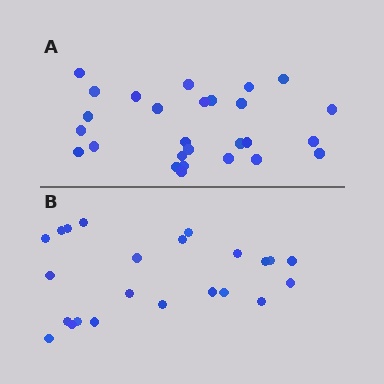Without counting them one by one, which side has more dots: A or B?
Region A (the top region) has more dots.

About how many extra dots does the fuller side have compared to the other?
Region A has about 4 more dots than region B.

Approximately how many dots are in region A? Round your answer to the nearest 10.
About 30 dots. (The exact count is 27, which rounds to 30.)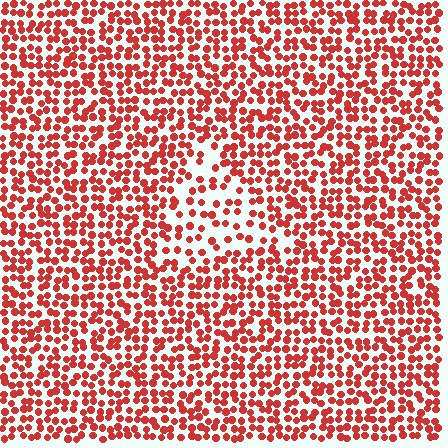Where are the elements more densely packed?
The elements are more densely packed outside the triangle boundary.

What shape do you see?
I see a triangle.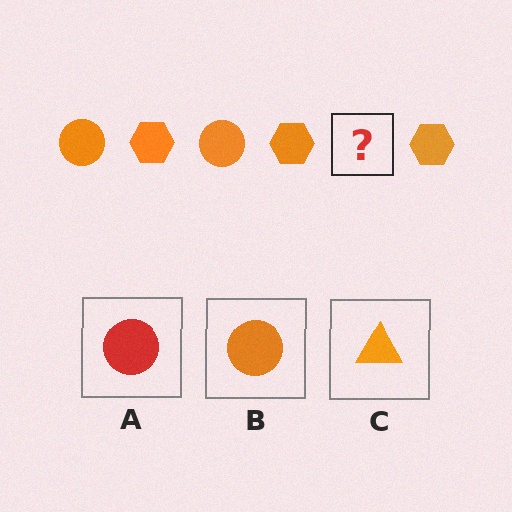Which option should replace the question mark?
Option B.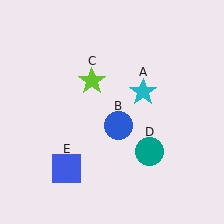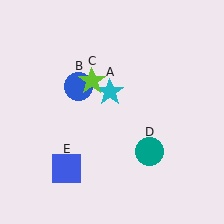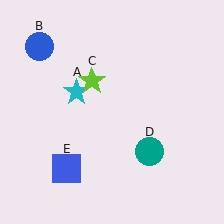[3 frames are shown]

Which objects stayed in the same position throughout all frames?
Lime star (object C) and teal circle (object D) and blue square (object E) remained stationary.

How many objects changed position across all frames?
2 objects changed position: cyan star (object A), blue circle (object B).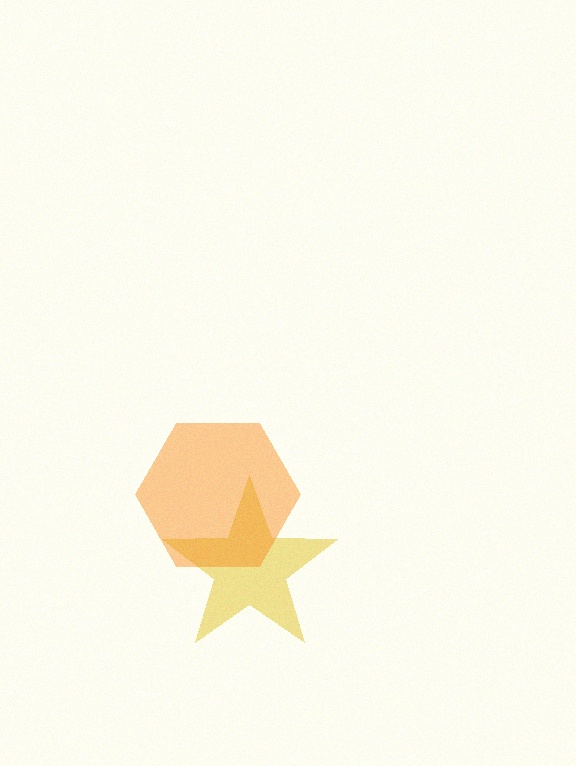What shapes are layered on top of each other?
The layered shapes are: a yellow star, an orange hexagon.